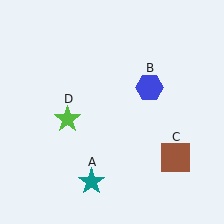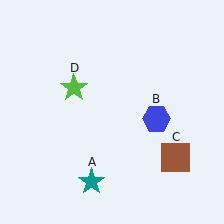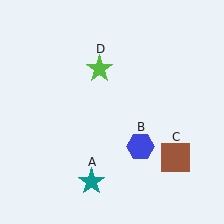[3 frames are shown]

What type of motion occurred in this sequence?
The blue hexagon (object B), lime star (object D) rotated clockwise around the center of the scene.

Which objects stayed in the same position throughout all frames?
Teal star (object A) and brown square (object C) remained stationary.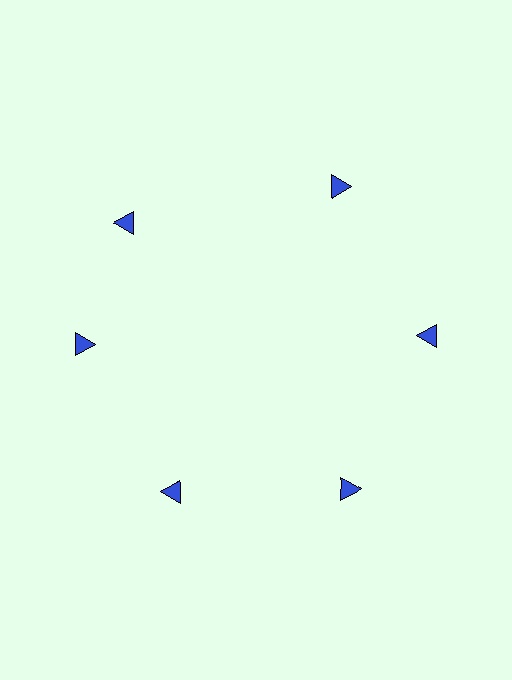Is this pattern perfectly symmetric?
No. The 6 blue triangles are arranged in a ring, but one element near the 11 o'clock position is rotated out of alignment along the ring, breaking the 6-fold rotational symmetry.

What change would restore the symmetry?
The symmetry would be restored by rotating it back into even spacing with its neighbors so that all 6 triangles sit at equal angles and equal distance from the center.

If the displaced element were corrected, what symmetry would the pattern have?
It would have 6-fold rotational symmetry — the pattern would map onto itself every 60 degrees.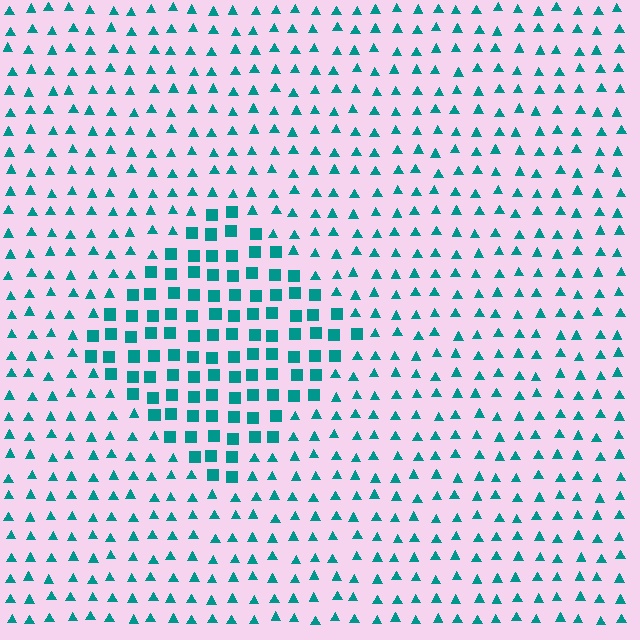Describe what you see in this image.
The image is filled with small teal elements arranged in a uniform grid. A diamond-shaped region contains squares, while the surrounding area contains triangles. The boundary is defined purely by the change in element shape.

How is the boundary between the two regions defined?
The boundary is defined by a change in element shape: squares inside vs. triangles outside. All elements share the same color and spacing.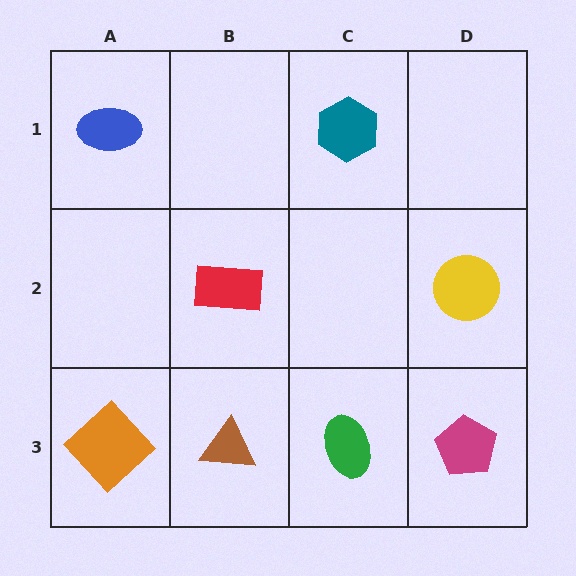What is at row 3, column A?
An orange diamond.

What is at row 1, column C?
A teal hexagon.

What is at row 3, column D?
A magenta pentagon.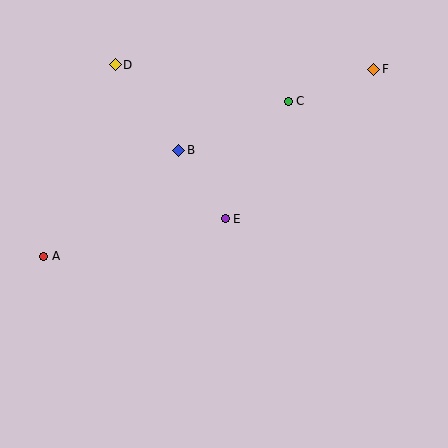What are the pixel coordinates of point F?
Point F is at (374, 69).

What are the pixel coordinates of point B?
Point B is at (179, 150).